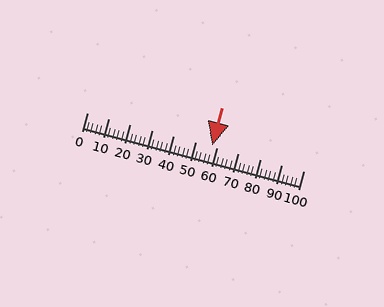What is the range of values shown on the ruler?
The ruler shows values from 0 to 100.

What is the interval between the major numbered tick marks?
The major tick marks are spaced 10 units apart.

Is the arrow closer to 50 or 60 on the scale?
The arrow is closer to 60.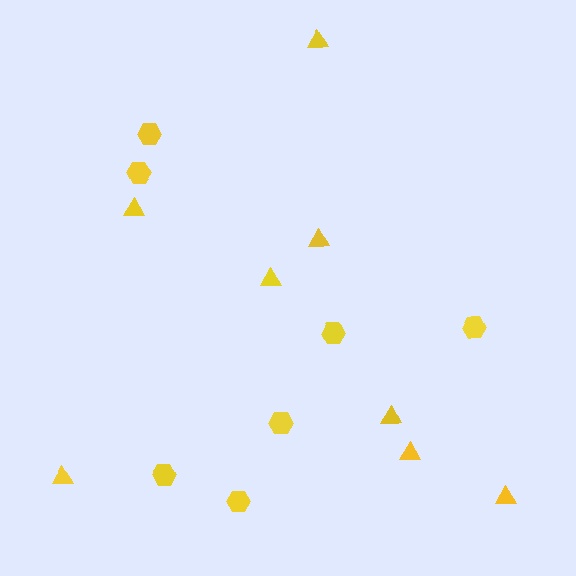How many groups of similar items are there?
There are 2 groups: one group of hexagons (7) and one group of triangles (8).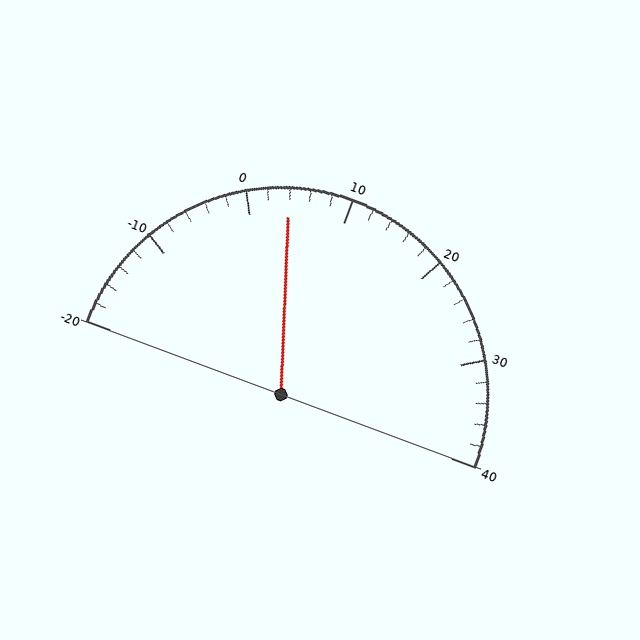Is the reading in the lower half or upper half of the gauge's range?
The reading is in the lower half of the range (-20 to 40).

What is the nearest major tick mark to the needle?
The nearest major tick mark is 0.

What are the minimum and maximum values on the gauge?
The gauge ranges from -20 to 40.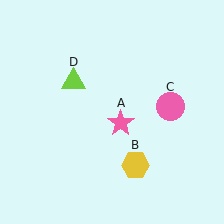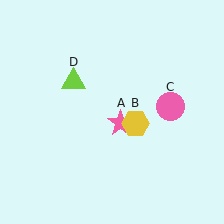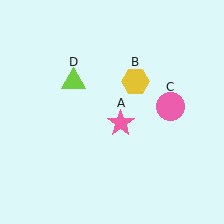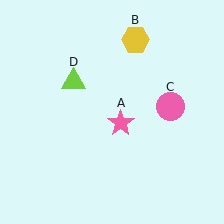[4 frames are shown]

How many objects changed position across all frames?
1 object changed position: yellow hexagon (object B).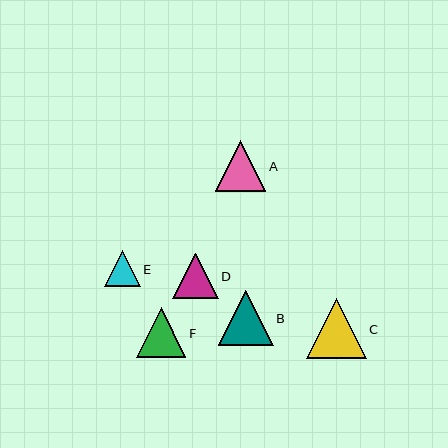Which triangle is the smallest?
Triangle E is the smallest with a size of approximately 36 pixels.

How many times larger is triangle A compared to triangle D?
Triangle A is approximately 1.1 times the size of triangle D.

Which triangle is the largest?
Triangle C is the largest with a size of approximately 60 pixels.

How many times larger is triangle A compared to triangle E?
Triangle A is approximately 1.4 times the size of triangle E.